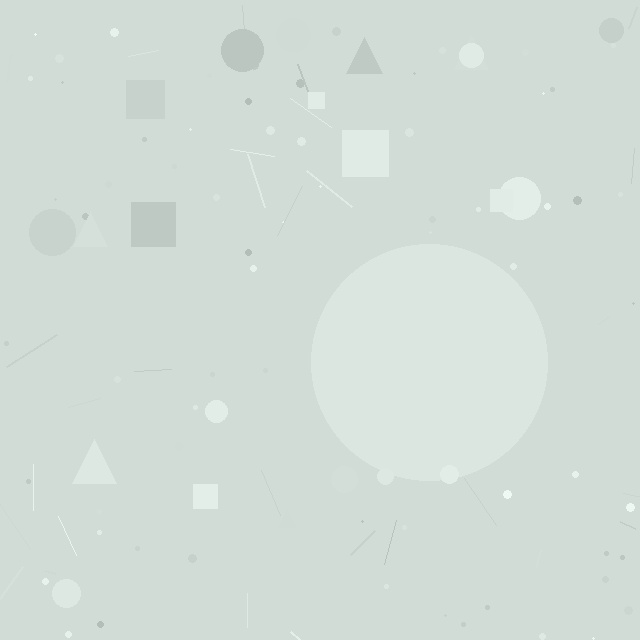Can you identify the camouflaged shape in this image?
The camouflaged shape is a circle.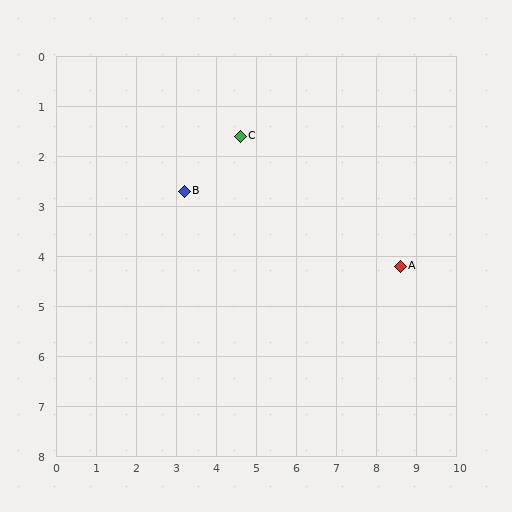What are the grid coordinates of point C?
Point C is at approximately (4.6, 1.6).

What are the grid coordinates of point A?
Point A is at approximately (8.6, 4.2).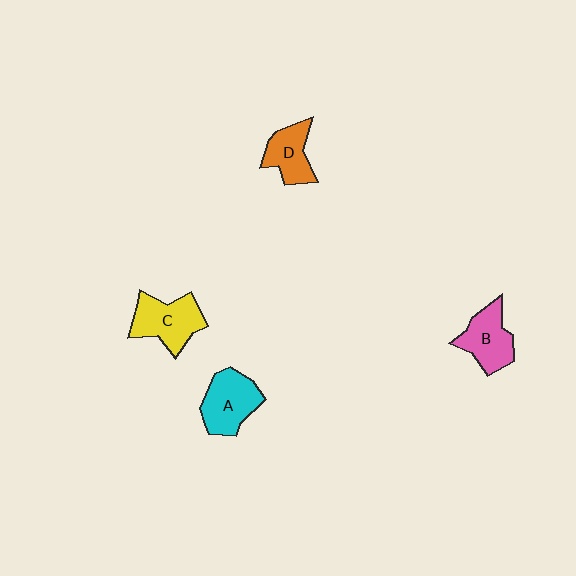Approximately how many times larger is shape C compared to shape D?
Approximately 1.3 times.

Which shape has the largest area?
Shape C (yellow).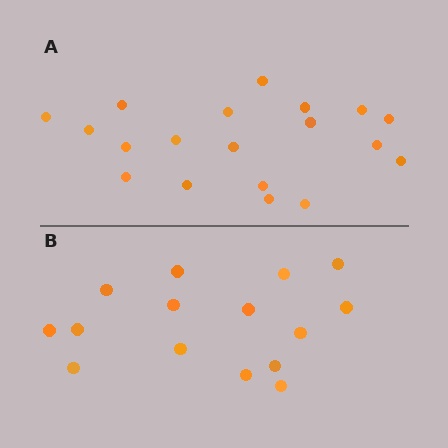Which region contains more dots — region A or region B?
Region A (the top region) has more dots.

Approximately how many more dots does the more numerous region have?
Region A has about 4 more dots than region B.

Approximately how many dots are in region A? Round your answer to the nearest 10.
About 20 dots. (The exact count is 19, which rounds to 20.)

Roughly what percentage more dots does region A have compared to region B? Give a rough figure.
About 25% more.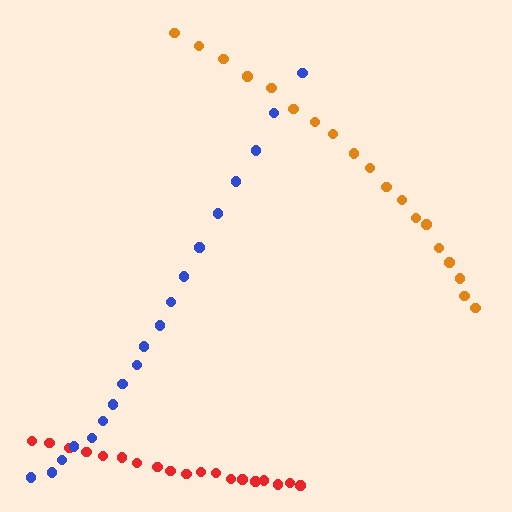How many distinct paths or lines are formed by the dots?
There are 3 distinct paths.